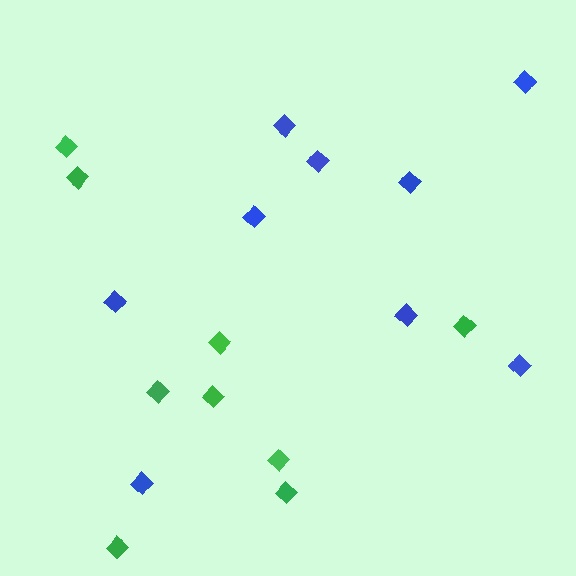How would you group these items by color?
There are 2 groups: one group of green diamonds (9) and one group of blue diamonds (9).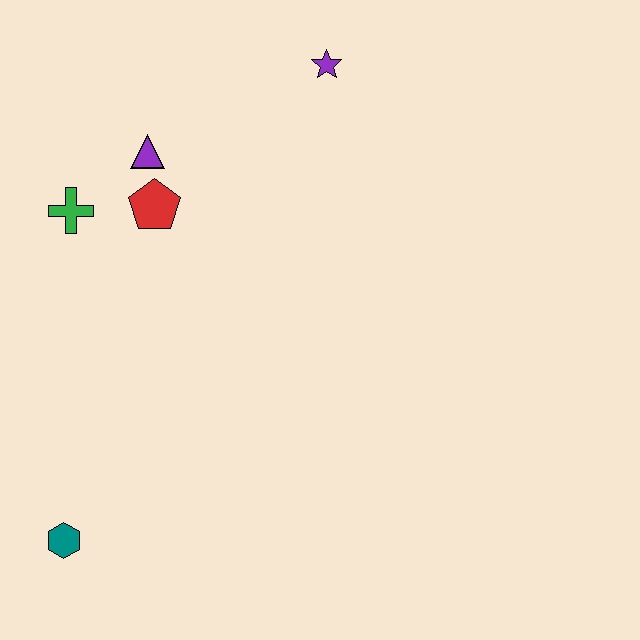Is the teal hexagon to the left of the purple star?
Yes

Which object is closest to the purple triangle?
The red pentagon is closest to the purple triangle.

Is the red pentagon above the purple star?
No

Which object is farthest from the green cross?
The teal hexagon is farthest from the green cross.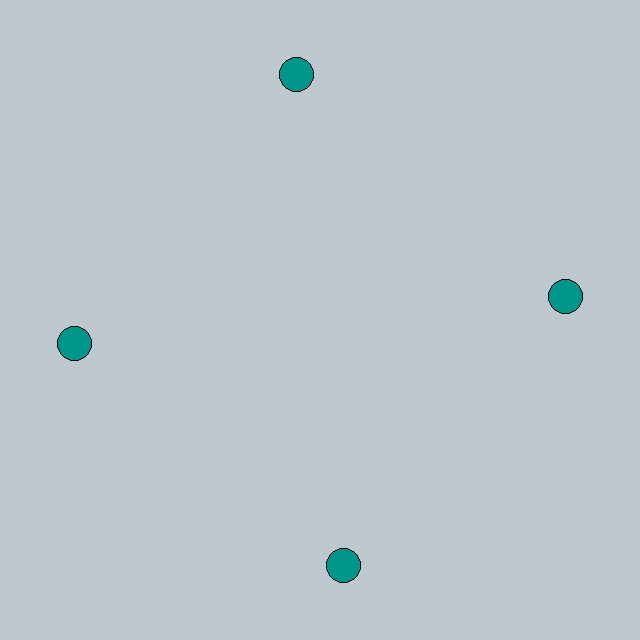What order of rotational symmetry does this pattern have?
This pattern has 4-fold rotational symmetry.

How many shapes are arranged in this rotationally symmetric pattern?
There are 4 shapes, arranged in 4 groups of 1.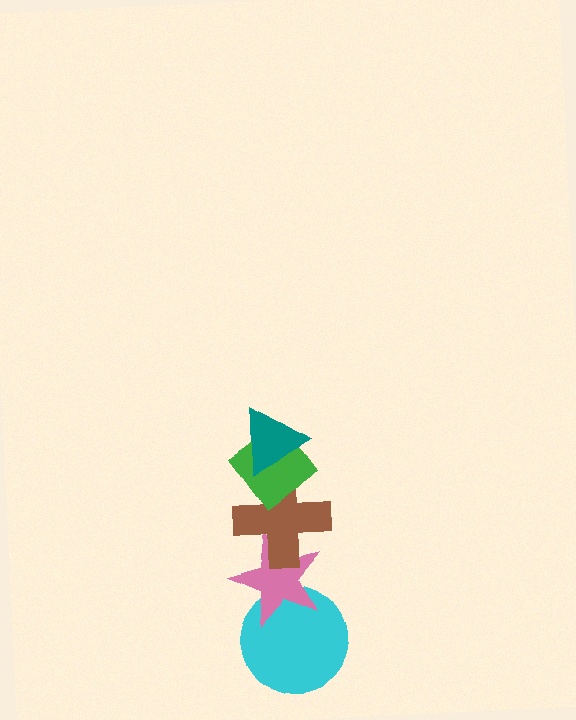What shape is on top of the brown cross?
The green diamond is on top of the brown cross.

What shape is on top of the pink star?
The brown cross is on top of the pink star.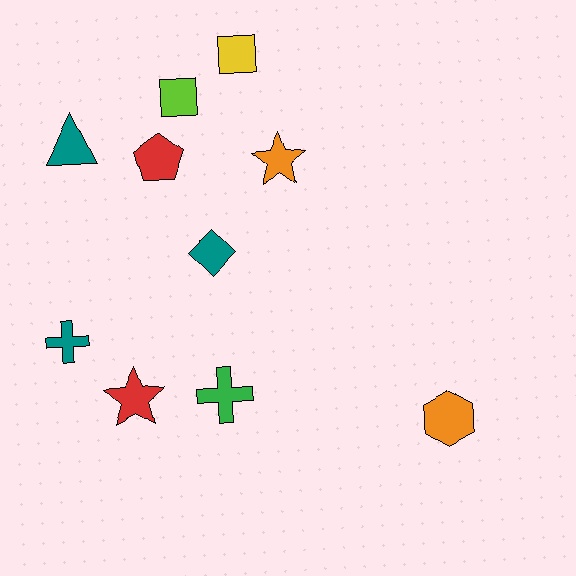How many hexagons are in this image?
There is 1 hexagon.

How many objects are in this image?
There are 10 objects.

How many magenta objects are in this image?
There are no magenta objects.